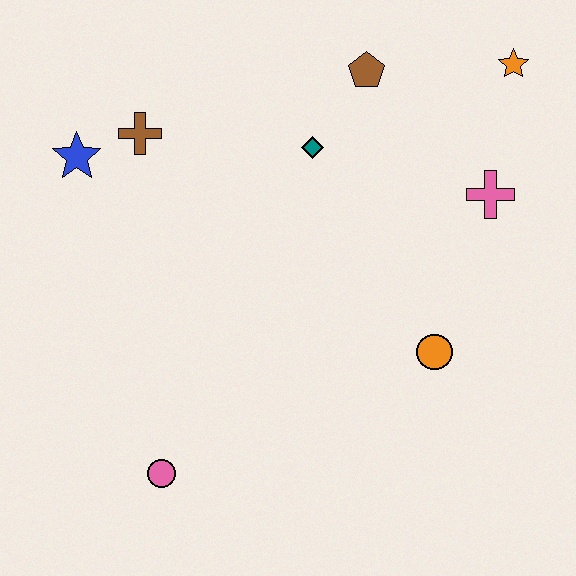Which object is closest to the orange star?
The pink cross is closest to the orange star.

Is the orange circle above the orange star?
No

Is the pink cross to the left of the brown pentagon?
No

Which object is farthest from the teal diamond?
The pink circle is farthest from the teal diamond.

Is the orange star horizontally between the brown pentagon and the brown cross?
No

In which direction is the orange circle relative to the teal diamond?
The orange circle is below the teal diamond.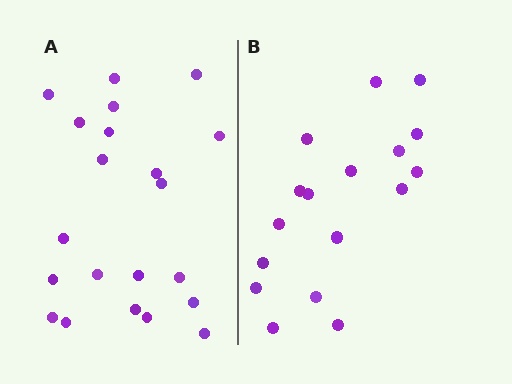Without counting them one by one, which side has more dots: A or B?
Region A (the left region) has more dots.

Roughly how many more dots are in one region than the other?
Region A has about 4 more dots than region B.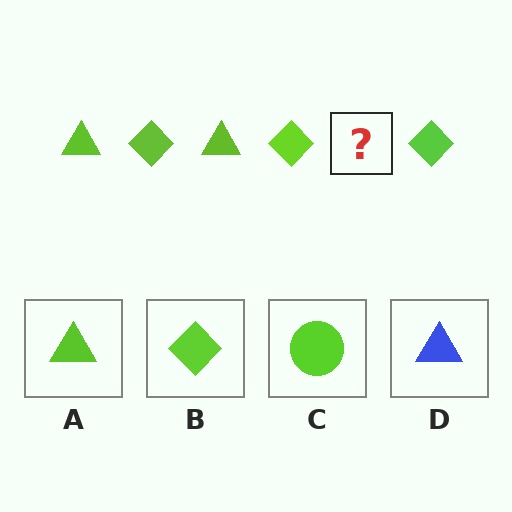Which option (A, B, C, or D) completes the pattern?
A.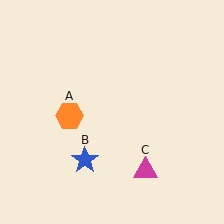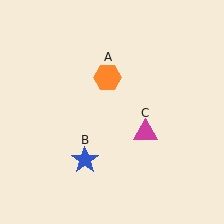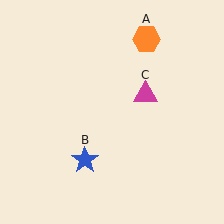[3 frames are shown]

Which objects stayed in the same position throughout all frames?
Blue star (object B) remained stationary.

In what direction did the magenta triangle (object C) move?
The magenta triangle (object C) moved up.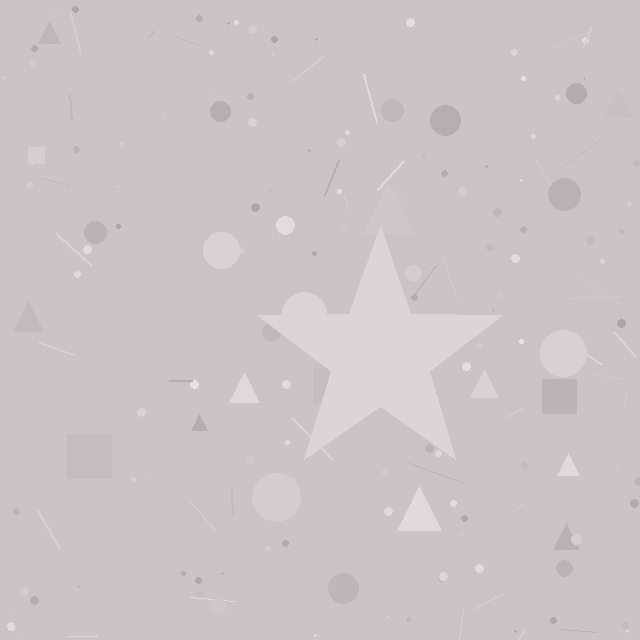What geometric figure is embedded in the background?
A star is embedded in the background.